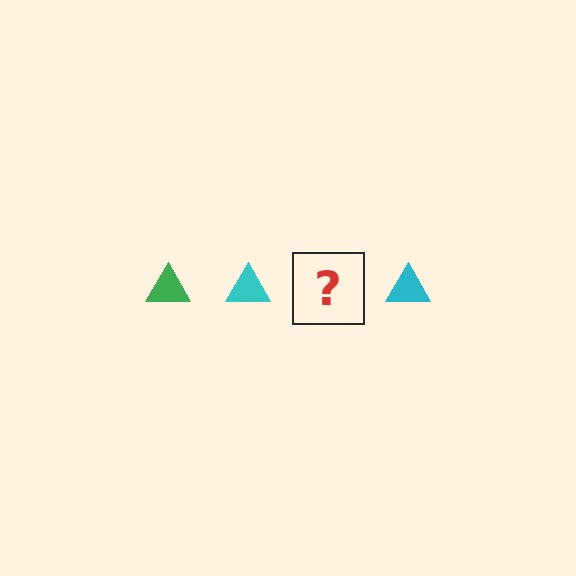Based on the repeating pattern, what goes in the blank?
The blank should be a green triangle.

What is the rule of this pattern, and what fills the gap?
The rule is that the pattern cycles through green, cyan triangles. The gap should be filled with a green triangle.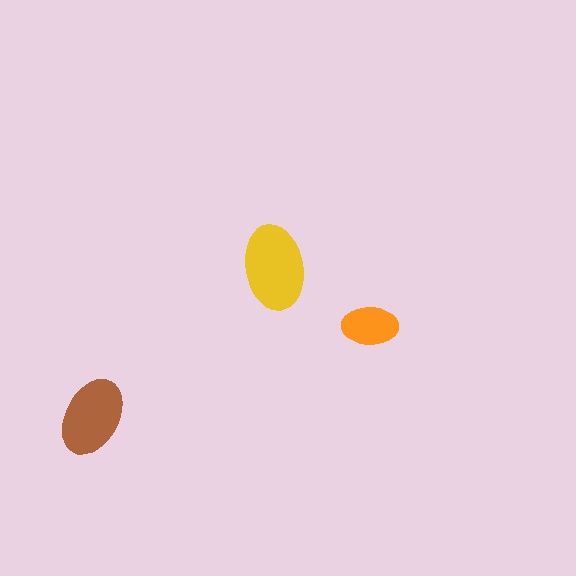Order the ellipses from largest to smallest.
the yellow one, the brown one, the orange one.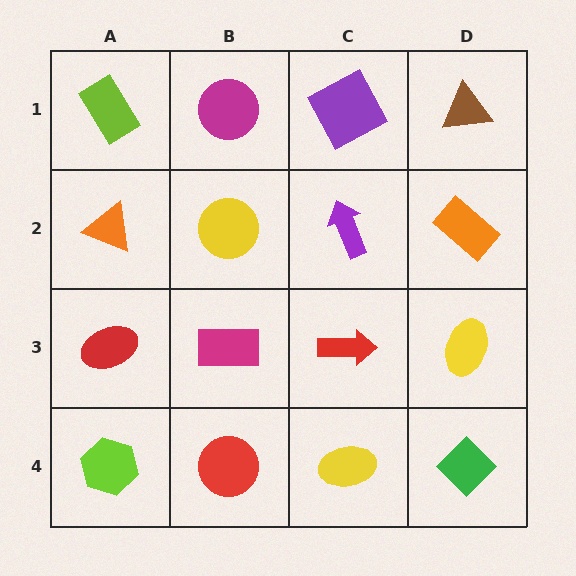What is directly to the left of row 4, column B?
A lime hexagon.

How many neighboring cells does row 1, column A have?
2.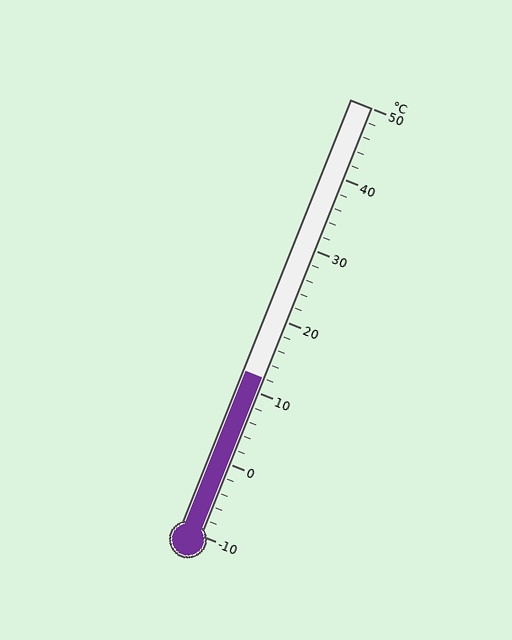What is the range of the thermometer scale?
The thermometer scale ranges from -10°C to 50°C.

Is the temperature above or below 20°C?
The temperature is below 20°C.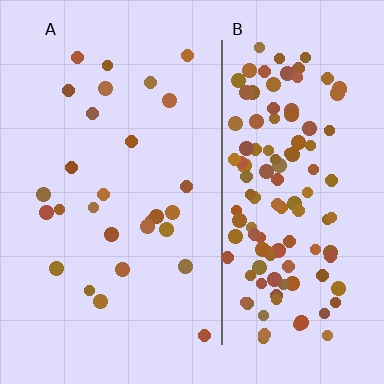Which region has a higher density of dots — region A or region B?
B (the right).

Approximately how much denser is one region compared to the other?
Approximately 4.7× — region B over region A.